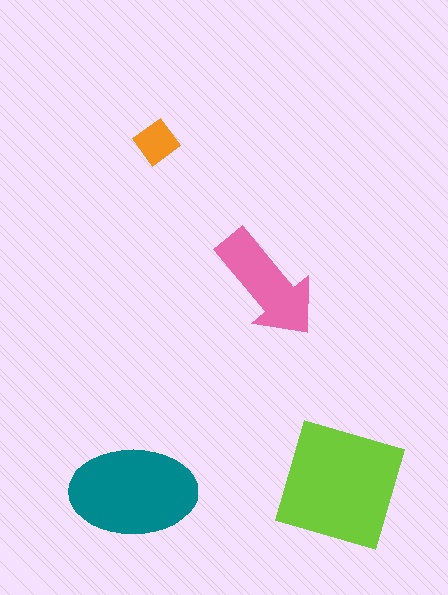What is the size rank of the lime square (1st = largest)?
1st.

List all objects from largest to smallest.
The lime square, the teal ellipse, the pink arrow, the orange diamond.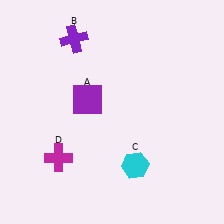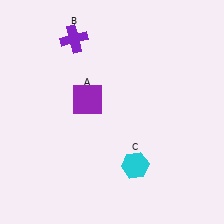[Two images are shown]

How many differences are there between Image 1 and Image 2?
There is 1 difference between the two images.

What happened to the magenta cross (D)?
The magenta cross (D) was removed in Image 2. It was in the bottom-left area of Image 1.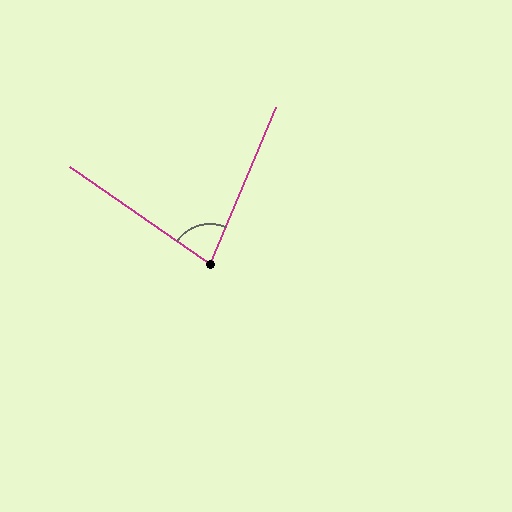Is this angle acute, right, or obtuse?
It is acute.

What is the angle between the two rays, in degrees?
Approximately 78 degrees.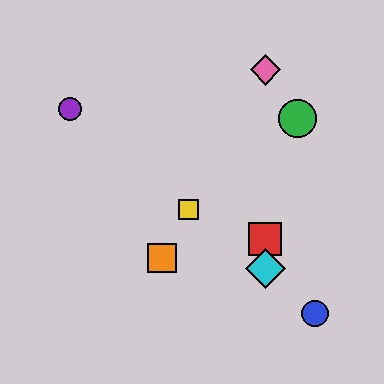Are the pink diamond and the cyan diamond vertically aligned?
Yes, both are at x≈265.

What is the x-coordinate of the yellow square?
The yellow square is at x≈188.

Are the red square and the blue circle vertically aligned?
No, the red square is at x≈265 and the blue circle is at x≈315.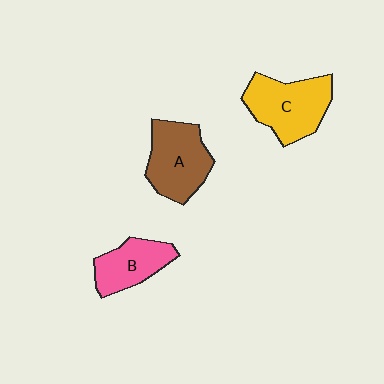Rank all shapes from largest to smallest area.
From largest to smallest: C (yellow), A (brown), B (pink).